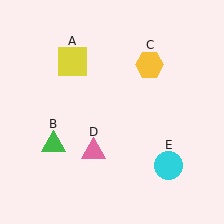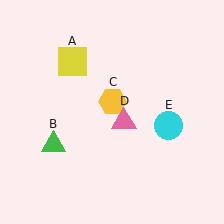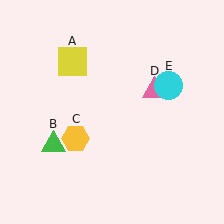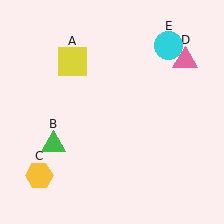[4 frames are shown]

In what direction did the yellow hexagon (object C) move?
The yellow hexagon (object C) moved down and to the left.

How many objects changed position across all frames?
3 objects changed position: yellow hexagon (object C), pink triangle (object D), cyan circle (object E).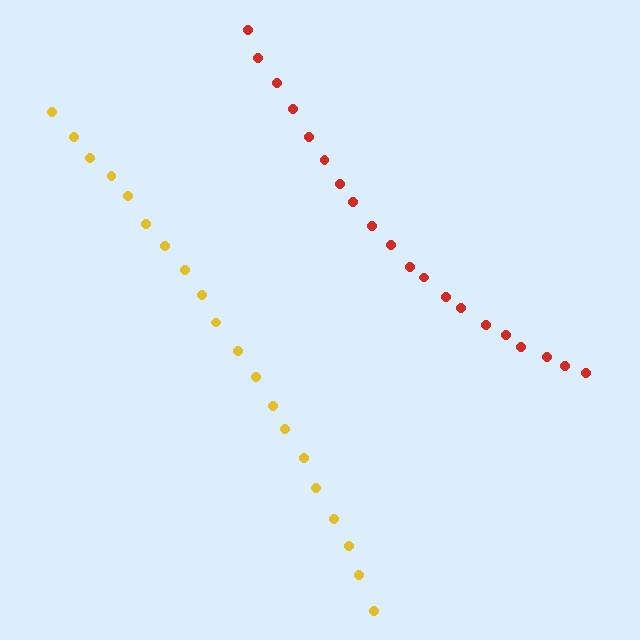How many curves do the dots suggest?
There are 2 distinct paths.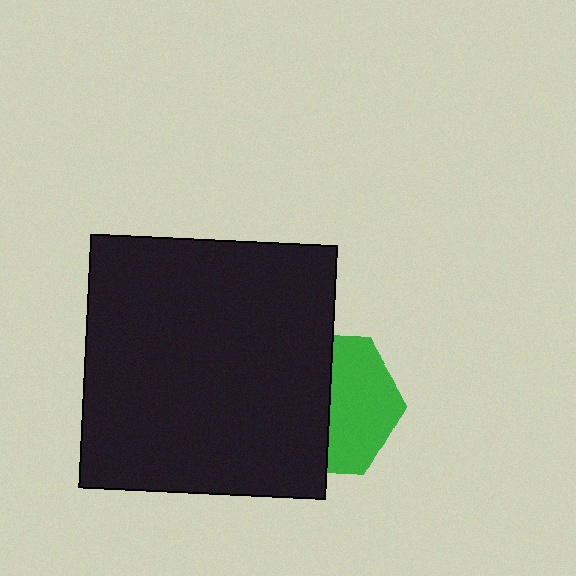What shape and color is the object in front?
The object in front is a black rectangle.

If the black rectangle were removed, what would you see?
You would see the complete green hexagon.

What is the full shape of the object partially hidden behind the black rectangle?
The partially hidden object is a green hexagon.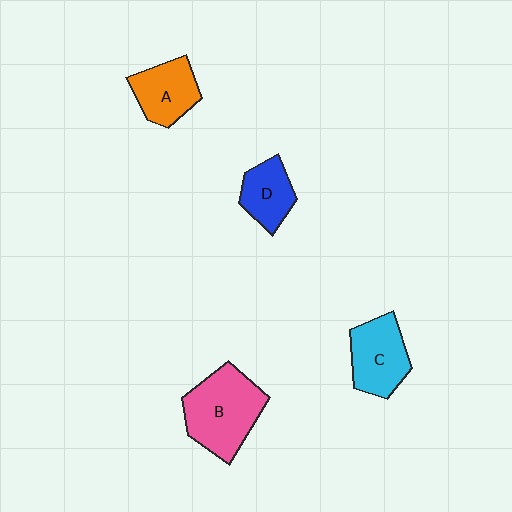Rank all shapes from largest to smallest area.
From largest to smallest: B (pink), C (cyan), A (orange), D (blue).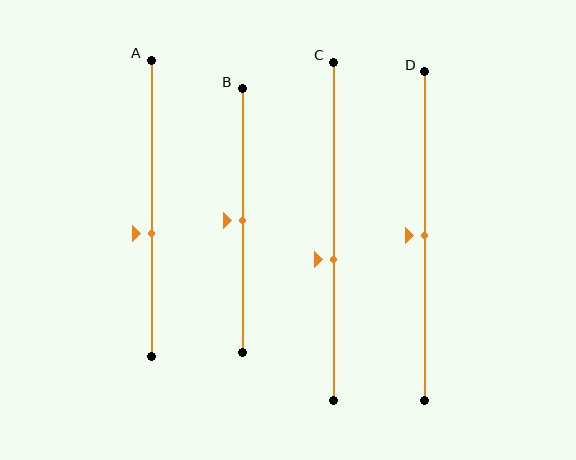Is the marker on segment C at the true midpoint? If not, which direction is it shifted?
No, the marker on segment C is shifted downward by about 8% of the segment length.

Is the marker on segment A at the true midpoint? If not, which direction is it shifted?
No, the marker on segment A is shifted downward by about 9% of the segment length.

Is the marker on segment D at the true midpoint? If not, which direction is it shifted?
Yes, the marker on segment D is at the true midpoint.